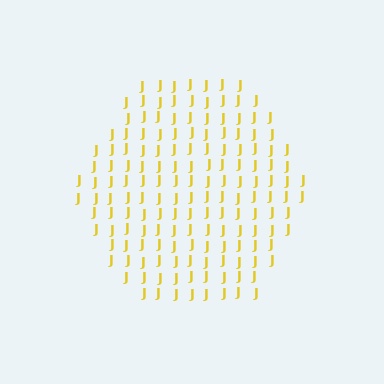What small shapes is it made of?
It is made of small letter J's.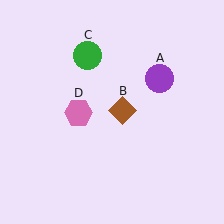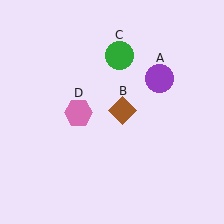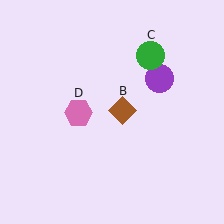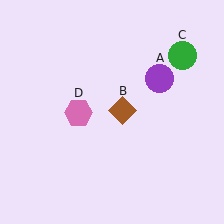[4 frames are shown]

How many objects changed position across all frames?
1 object changed position: green circle (object C).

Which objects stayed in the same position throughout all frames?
Purple circle (object A) and brown diamond (object B) and pink hexagon (object D) remained stationary.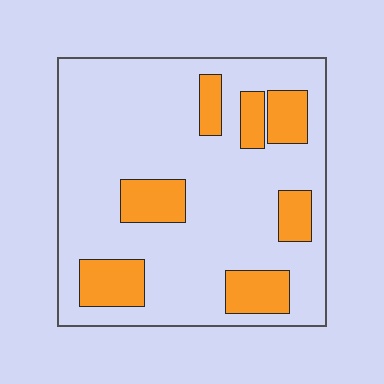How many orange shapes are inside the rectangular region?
7.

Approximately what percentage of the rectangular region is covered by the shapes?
Approximately 20%.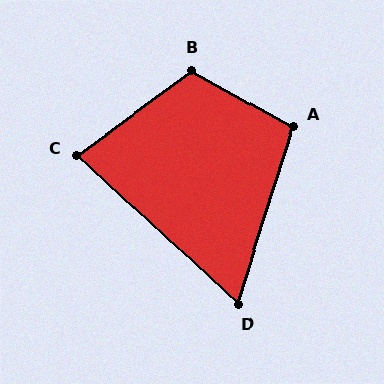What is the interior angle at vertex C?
Approximately 79 degrees (acute).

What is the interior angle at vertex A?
Approximately 101 degrees (obtuse).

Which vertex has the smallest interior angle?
D, at approximately 65 degrees.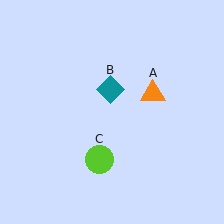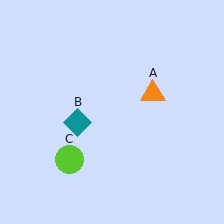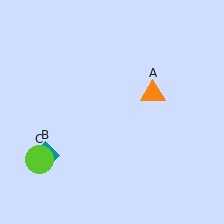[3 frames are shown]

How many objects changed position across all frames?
2 objects changed position: teal diamond (object B), lime circle (object C).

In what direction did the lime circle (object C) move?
The lime circle (object C) moved left.